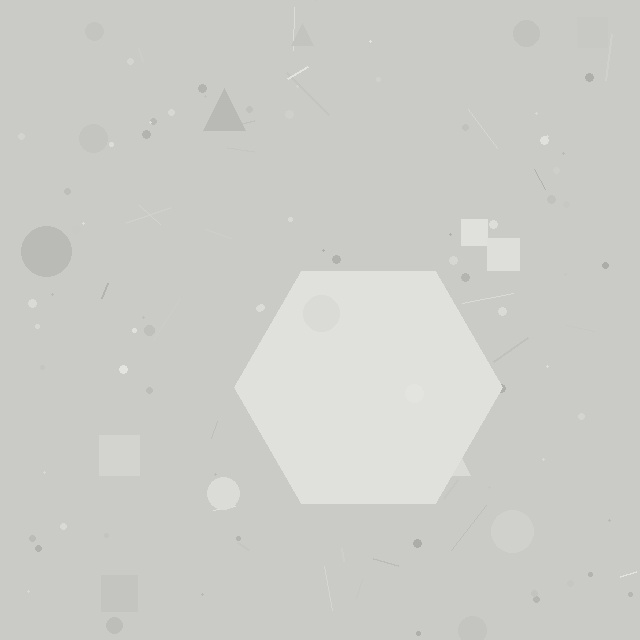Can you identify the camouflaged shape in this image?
The camouflaged shape is a hexagon.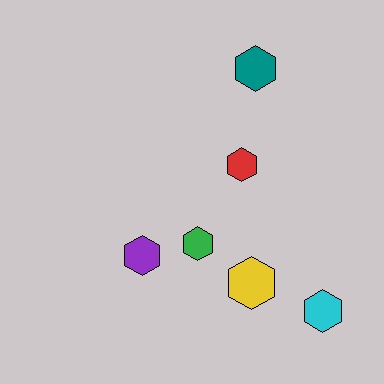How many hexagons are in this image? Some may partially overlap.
There are 6 hexagons.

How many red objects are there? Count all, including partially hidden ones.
There is 1 red object.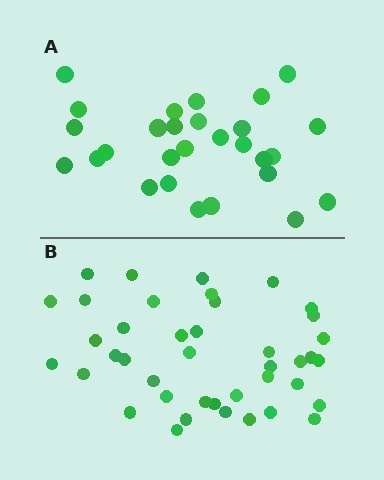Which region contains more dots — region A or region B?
Region B (the bottom region) has more dots.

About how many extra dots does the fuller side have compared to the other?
Region B has approximately 15 more dots than region A.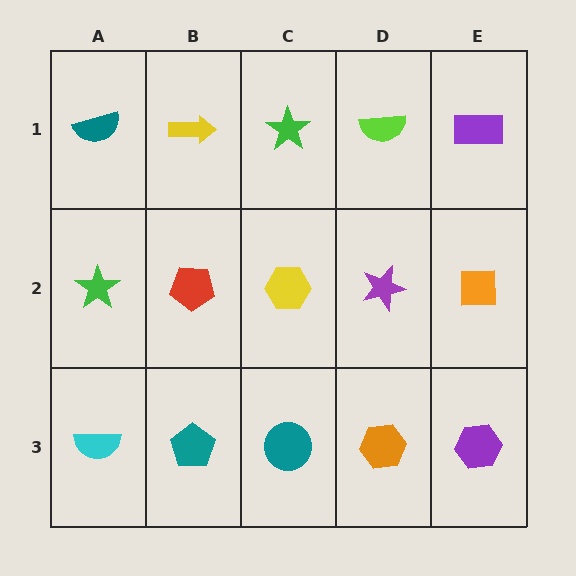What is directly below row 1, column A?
A green star.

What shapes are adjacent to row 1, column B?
A red pentagon (row 2, column B), a teal semicircle (row 1, column A), a green star (row 1, column C).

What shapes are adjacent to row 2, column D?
A lime semicircle (row 1, column D), an orange hexagon (row 3, column D), a yellow hexagon (row 2, column C), an orange square (row 2, column E).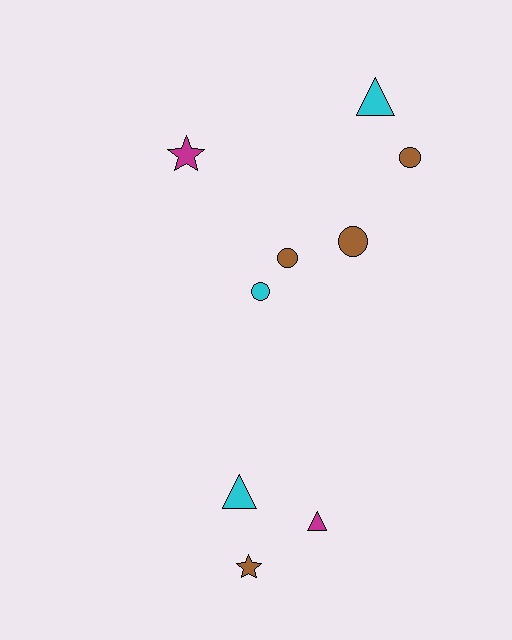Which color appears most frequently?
Brown, with 4 objects.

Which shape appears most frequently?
Circle, with 4 objects.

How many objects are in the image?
There are 9 objects.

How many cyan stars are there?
There are no cyan stars.